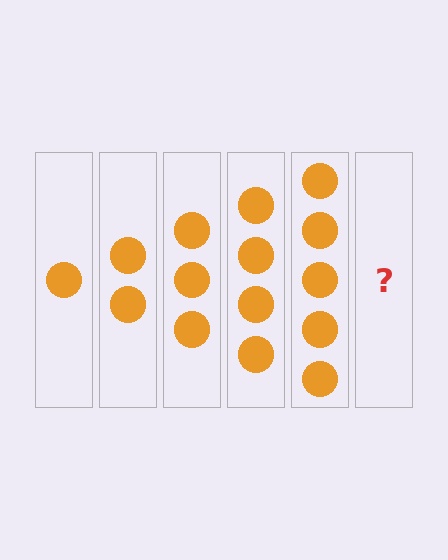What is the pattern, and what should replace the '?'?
The pattern is that each step adds one more circle. The '?' should be 6 circles.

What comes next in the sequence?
The next element should be 6 circles.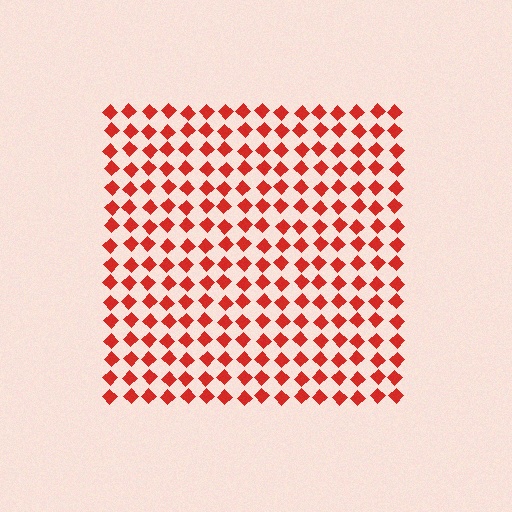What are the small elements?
The small elements are diamonds.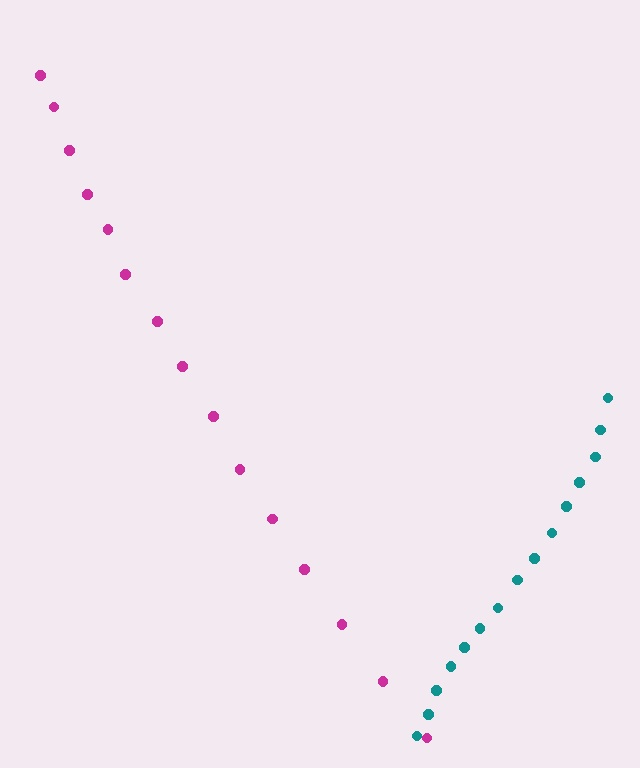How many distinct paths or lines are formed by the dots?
There are 2 distinct paths.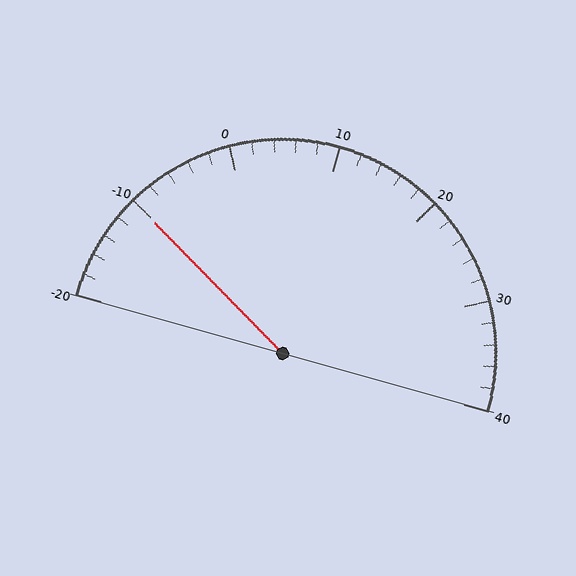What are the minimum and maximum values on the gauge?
The gauge ranges from -20 to 40.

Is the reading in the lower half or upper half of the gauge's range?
The reading is in the lower half of the range (-20 to 40).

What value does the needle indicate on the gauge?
The needle indicates approximately -10.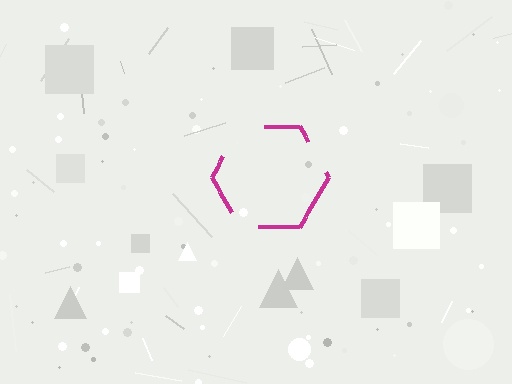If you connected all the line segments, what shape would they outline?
They would outline a hexagon.